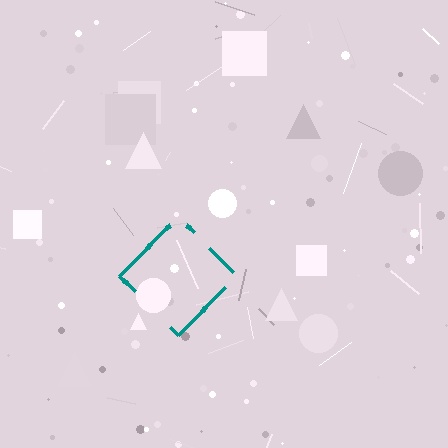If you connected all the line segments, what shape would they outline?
They would outline a diamond.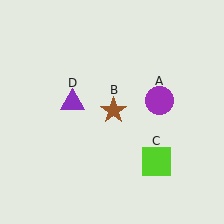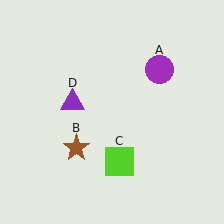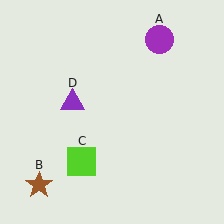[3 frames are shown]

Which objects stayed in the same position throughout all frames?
Purple triangle (object D) remained stationary.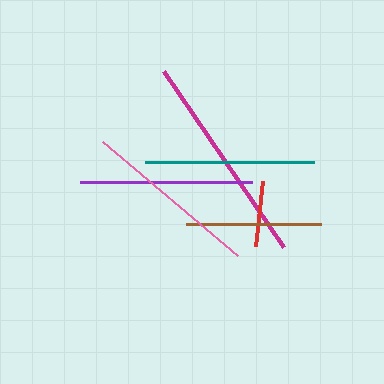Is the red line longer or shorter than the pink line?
The pink line is longer than the red line.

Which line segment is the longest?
The magenta line is the longest at approximately 213 pixels.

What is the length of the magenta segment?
The magenta segment is approximately 213 pixels long.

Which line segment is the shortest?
The red line is the shortest at approximately 64 pixels.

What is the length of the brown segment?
The brown segment is approximately 134 pixels long.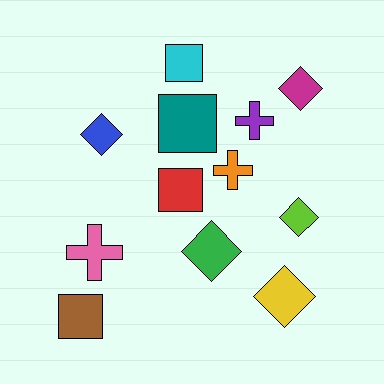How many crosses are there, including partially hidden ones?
There are 3 crosses.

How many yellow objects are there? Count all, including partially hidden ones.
There is 1 yellow object.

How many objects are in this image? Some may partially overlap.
There are 12 objects.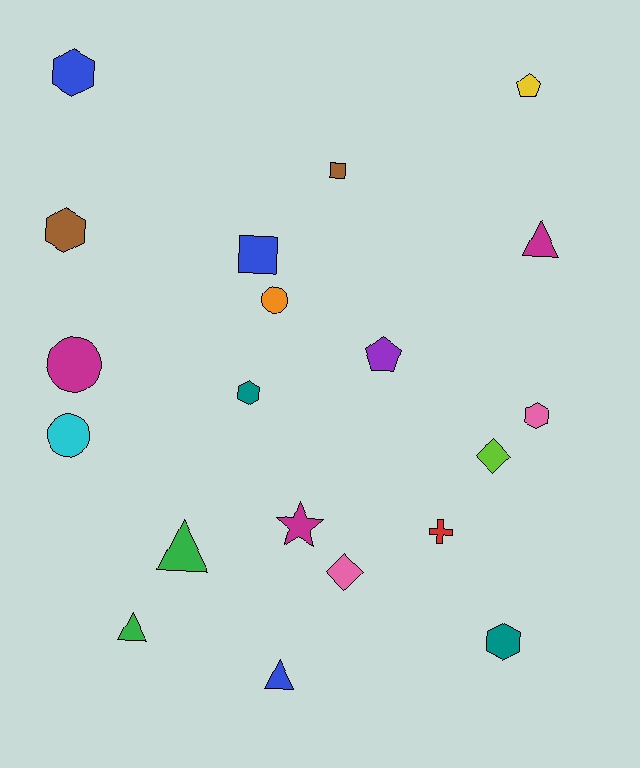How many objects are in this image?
There are 20 objects.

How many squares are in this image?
There are 2 squares.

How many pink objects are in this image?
There are 2 pink objects.